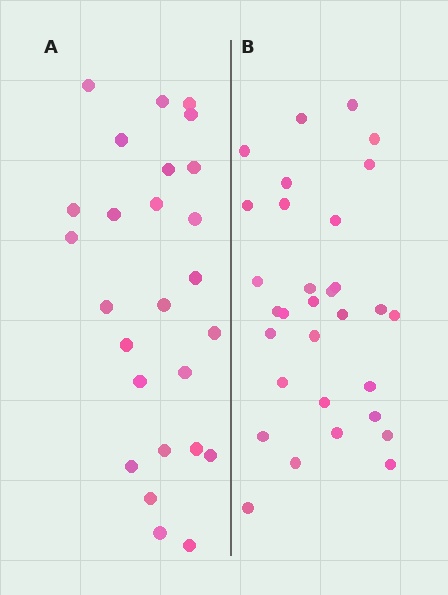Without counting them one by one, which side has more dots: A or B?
Region B (the right region) has more dots.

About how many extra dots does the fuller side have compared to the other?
Region B has about 5 more dots than region A.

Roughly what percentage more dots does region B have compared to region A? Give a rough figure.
About 20% more.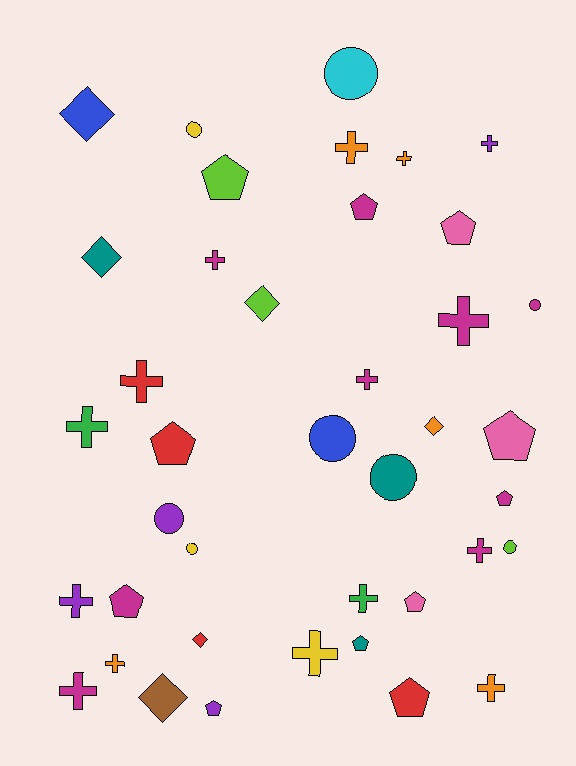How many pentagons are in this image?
There are 11 pentagons.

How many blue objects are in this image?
There are 2 blue objects.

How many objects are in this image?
There are 40 objects.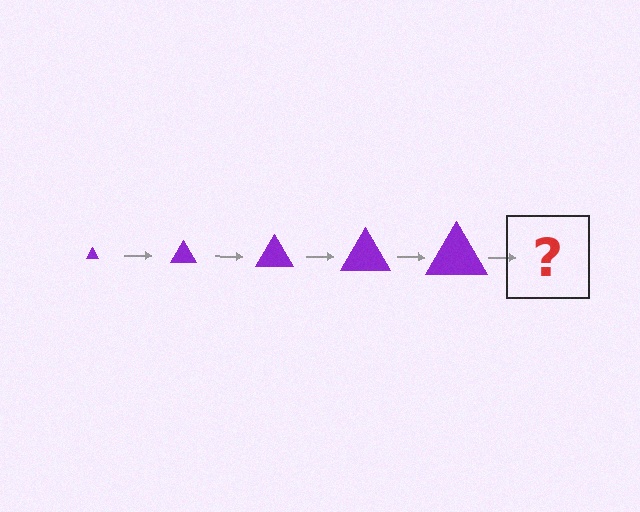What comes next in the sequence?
The next element should be a purple triangle, larger than the previous one.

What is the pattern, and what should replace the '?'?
The pattern is that the triangle gets progressively larger each step. The '?' should be a purple triangle, larger than the previous one.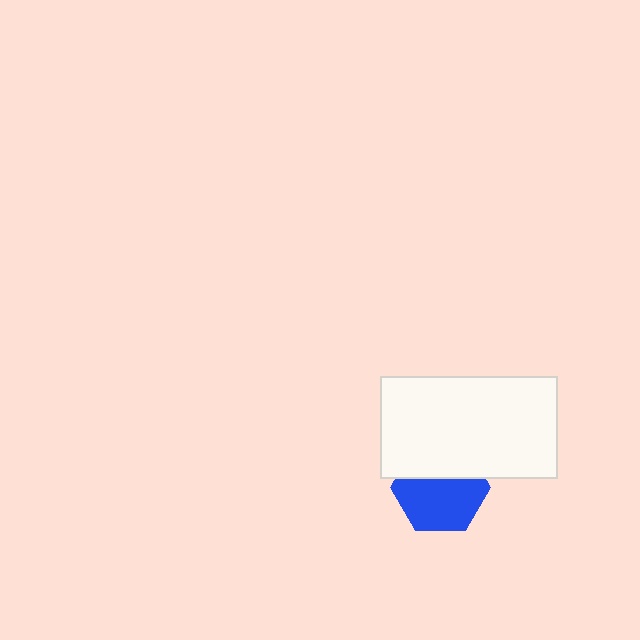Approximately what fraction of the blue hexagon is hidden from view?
Roughly 39% of the blue hexagon is hidden behind the white rectangle.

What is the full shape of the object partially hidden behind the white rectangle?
The partially hidden object is a blue hexagon.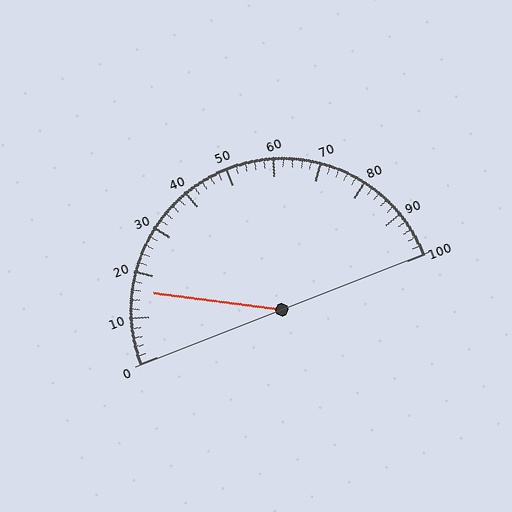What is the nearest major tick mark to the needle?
The nearest major tick mark is 20.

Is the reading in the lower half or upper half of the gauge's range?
The reading is in the lower half of the range (0 to 100).